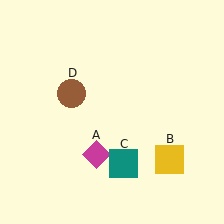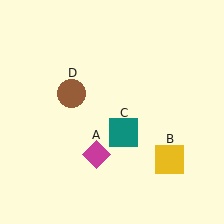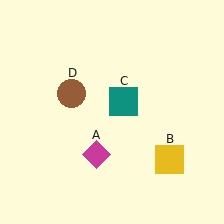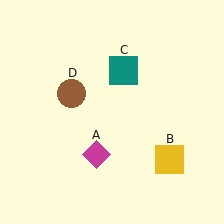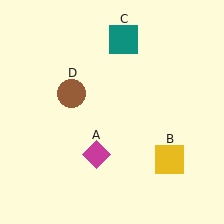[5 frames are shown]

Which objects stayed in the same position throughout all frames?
Magenta diamond (object A) and yellow square (object B) and brown circle (object D) remained stationary.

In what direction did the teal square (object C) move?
The teal square (object C) moved up.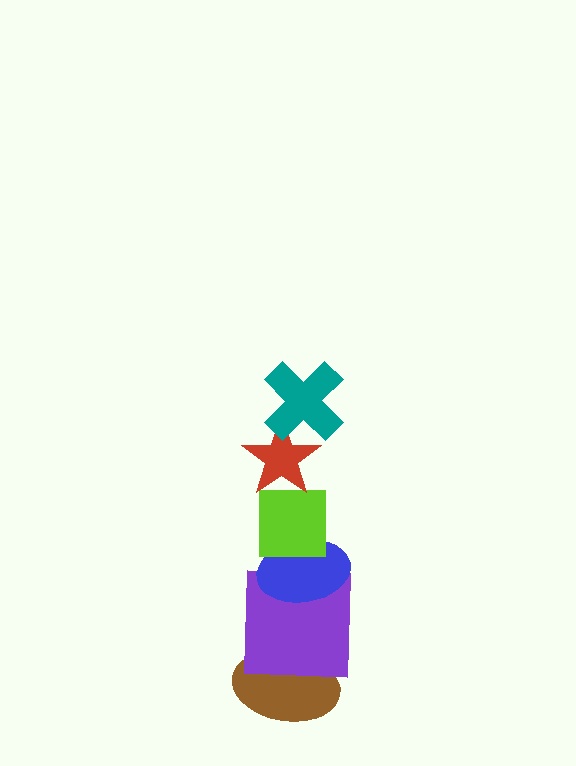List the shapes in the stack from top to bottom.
From top to bottom: the teal cross, the red star, the lime square, the blue ellipse, the purple square, the brown ellipse.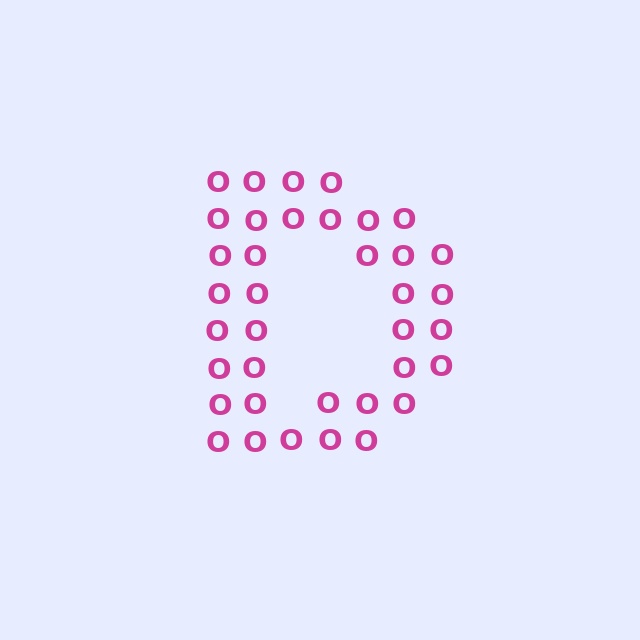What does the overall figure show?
The overall figure shows the letter D.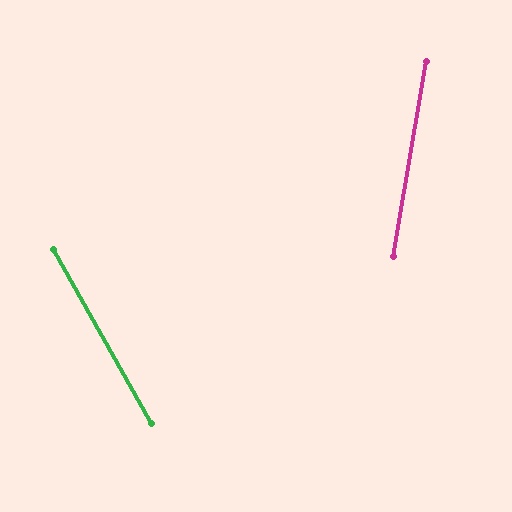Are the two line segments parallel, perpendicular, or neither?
Neither parallel nor perpendicular — they differ by about 39°.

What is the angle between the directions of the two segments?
Approximately 39 degrees.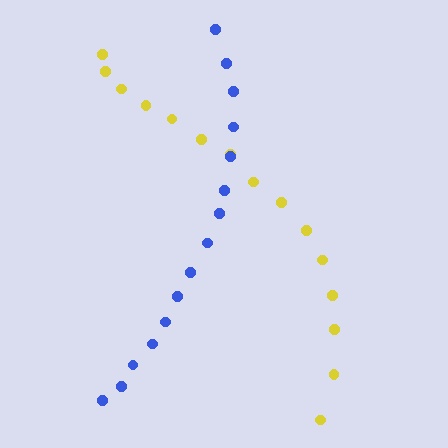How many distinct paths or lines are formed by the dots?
There are 2 distinct paths.